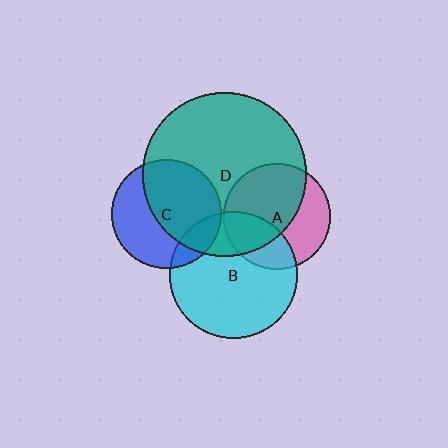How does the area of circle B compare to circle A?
Approximately 1.4 times.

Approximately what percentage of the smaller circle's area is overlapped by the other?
Approximately 55%.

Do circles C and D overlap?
Yes.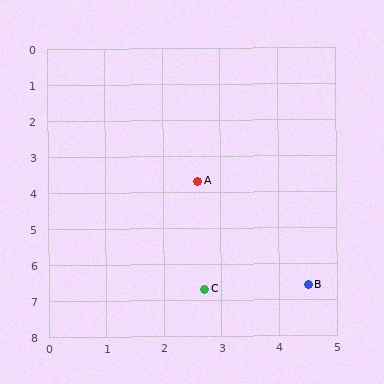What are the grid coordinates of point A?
Point A is at approximately (2.6, 3.7).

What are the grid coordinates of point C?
Point C is at approximately (2.7, 6.7).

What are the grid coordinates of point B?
Point B is at approximately (4.5, 6.6).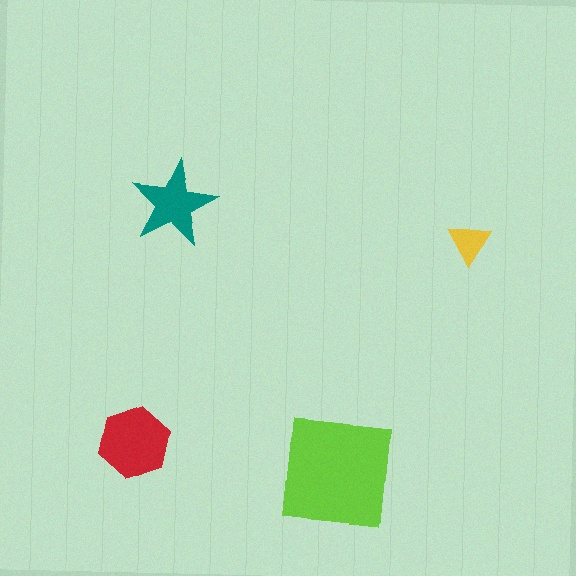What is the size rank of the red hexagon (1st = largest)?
2nd.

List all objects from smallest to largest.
The yellow triangle, the teal star, the red hexagon, the lime square.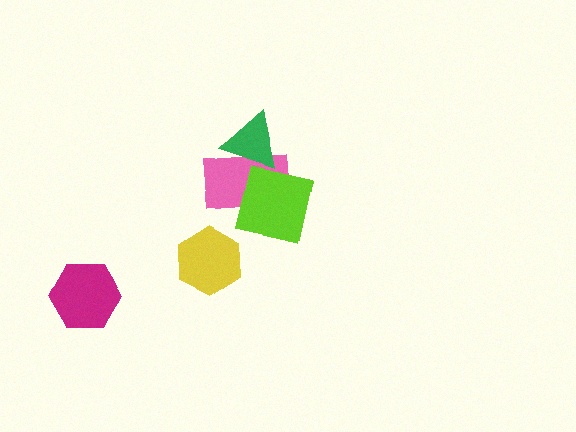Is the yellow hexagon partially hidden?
No, no other shape covers it.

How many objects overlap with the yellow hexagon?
0 objects overlap with the yellow hexagon.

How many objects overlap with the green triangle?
2 objects overlap with the green triangle.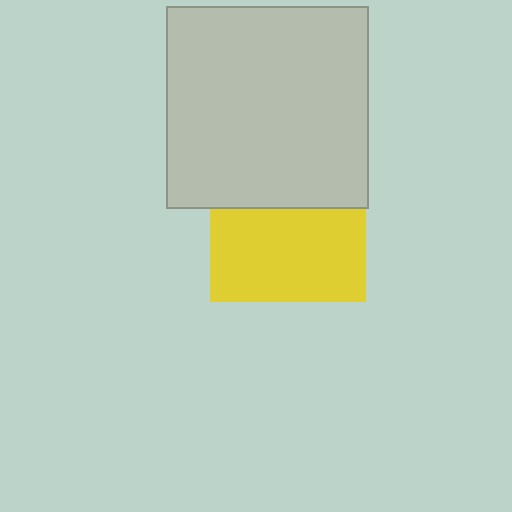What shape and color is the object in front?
The object in front is a light gray square.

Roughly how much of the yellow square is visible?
About half of it is visible (roughly 59%).